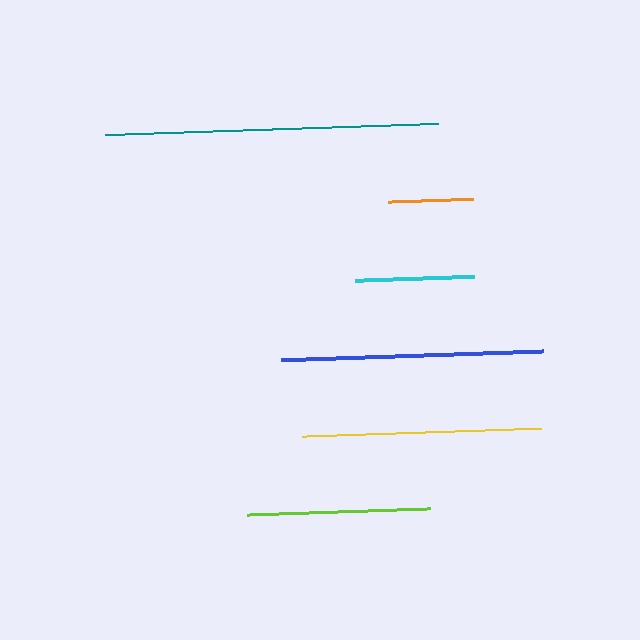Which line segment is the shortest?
The orange line is the shortest at approximately 85 pixels.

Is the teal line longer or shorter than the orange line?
The teal line is longer than the orange line.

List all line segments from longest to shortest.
From longest to shortest: teal, blue, yellow, lime, cyan, orange.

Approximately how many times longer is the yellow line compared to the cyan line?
The yellow line is approximately 2.0 times the length of the cyan line.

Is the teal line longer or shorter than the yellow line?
The teal line is longer than the yellow line.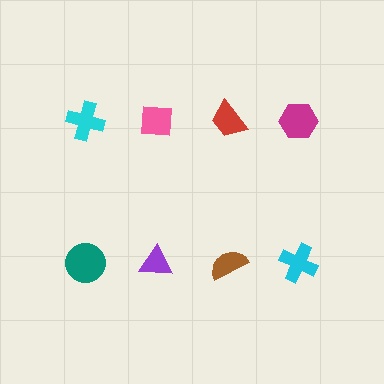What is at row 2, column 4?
A cyan cross.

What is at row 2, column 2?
A purple triangle.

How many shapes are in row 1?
4 shapes.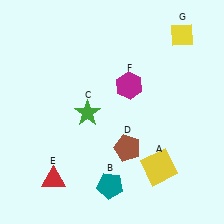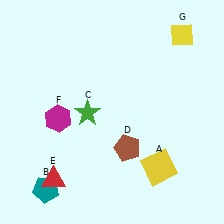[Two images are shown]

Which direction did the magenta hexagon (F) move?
The magenta hexagon (F) moved left.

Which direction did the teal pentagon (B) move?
The teal pentagon (B) moved left.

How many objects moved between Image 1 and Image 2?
2 objects moved between the two images.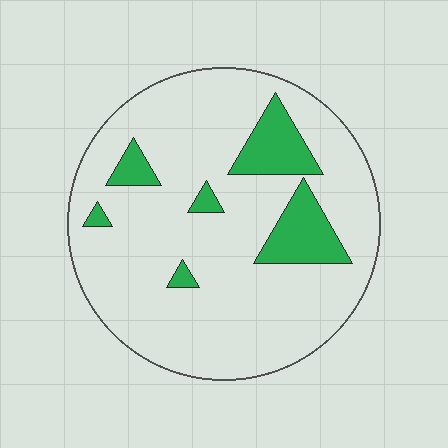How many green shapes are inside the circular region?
6.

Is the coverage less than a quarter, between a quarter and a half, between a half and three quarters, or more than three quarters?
Less than a quarter.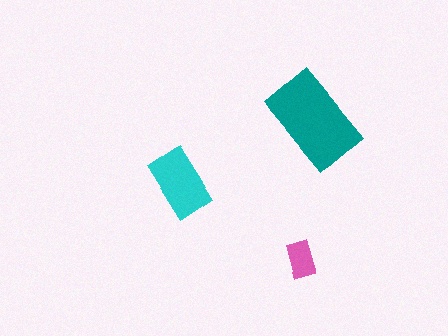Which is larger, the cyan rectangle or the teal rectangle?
The teal one.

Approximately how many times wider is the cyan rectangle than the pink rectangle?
About 2 times wider.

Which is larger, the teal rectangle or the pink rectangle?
The teal one.